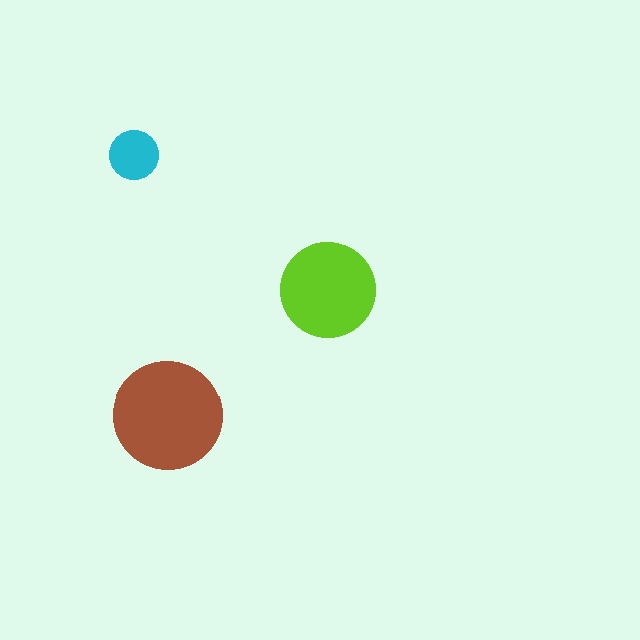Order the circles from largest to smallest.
the brown one, the lime one, the cyan one.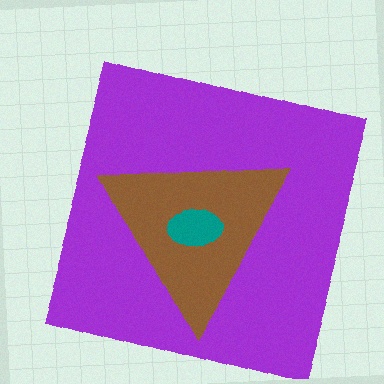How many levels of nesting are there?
3.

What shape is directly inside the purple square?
The brown triangle.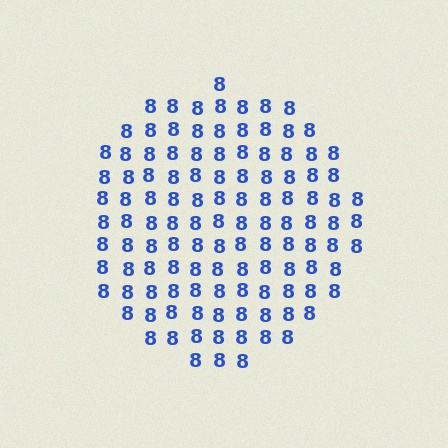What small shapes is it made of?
It is made of small digit 8's.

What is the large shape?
The large shape is a circle.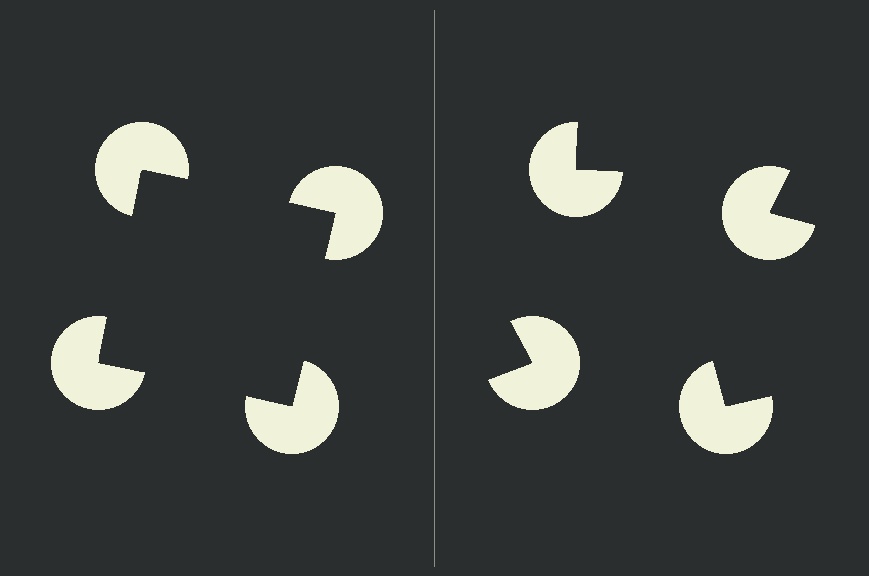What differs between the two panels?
The pac-man discs are positioned identically on both sides; only the wedge orientations differ. On the left they align to a square; on the right they are misaligned.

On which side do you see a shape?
An illusory square appears on the left side. On the right side the wedge cuts are rotated, so no coherent shape forms.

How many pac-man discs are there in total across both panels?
8 — 4 on each side.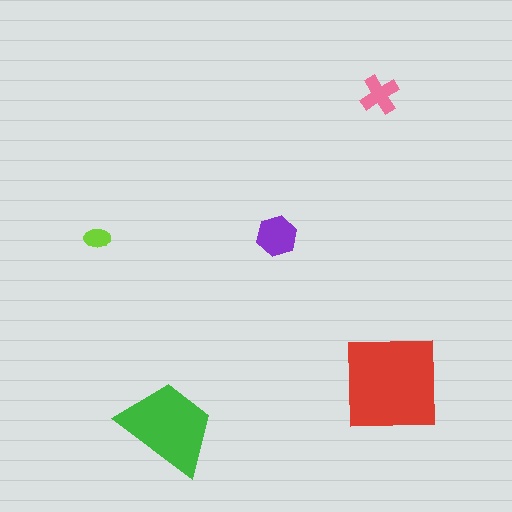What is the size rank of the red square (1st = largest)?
1st.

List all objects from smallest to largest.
The lime ellipse, the pink cross, the purple hexagon, the green trapezoid, the red square.